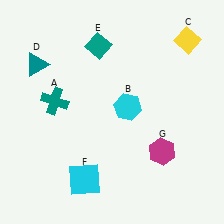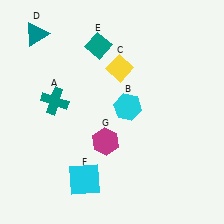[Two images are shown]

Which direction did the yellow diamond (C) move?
The yellow diamond (C) moved left.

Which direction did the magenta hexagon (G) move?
The magenta hexagon (G) moved left.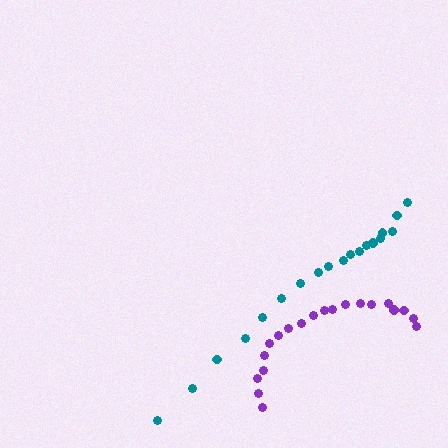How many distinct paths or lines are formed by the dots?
There are 2 distinct paths.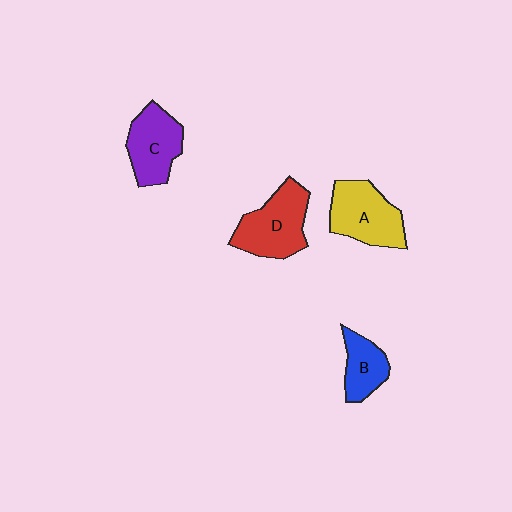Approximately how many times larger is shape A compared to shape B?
Approximately 1.6 times.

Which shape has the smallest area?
Shape B (blue).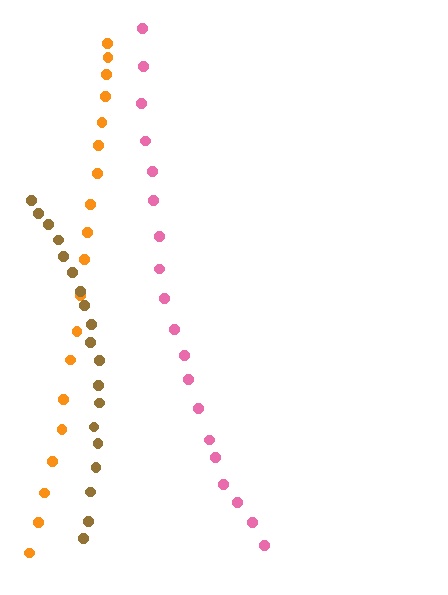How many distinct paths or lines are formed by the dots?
There are 3 distinct paths.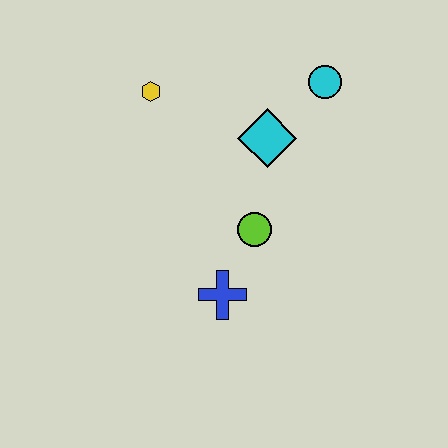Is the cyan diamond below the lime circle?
No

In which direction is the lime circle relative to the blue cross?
The lime circle is above the blue cross.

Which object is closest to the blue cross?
The lime circle is closest to the blue cross.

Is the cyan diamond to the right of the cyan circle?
No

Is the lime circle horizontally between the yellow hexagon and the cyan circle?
Yes